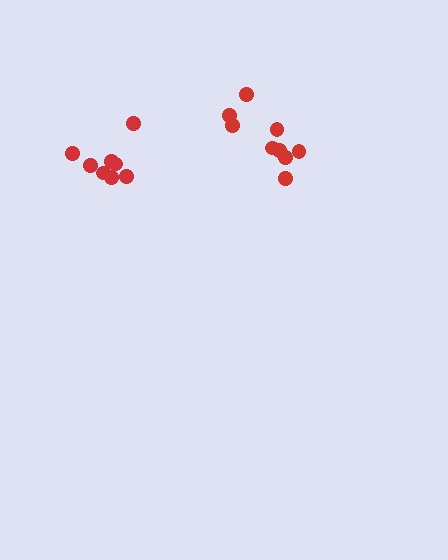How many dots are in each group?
Group 1: 9 dots, Group 2: 8 dots (17 total).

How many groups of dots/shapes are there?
There are 2 groups.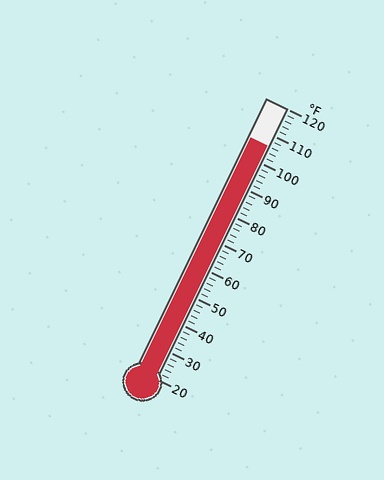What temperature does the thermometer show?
The thermometer shows approximately 106°F.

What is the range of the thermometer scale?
The thermometer scale ranges from 20°F to 120°F.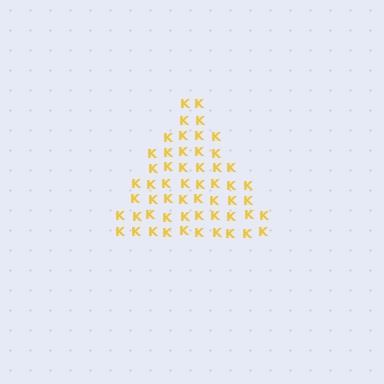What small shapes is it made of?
It is made of small letter K's.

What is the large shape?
The large shape is a triangle.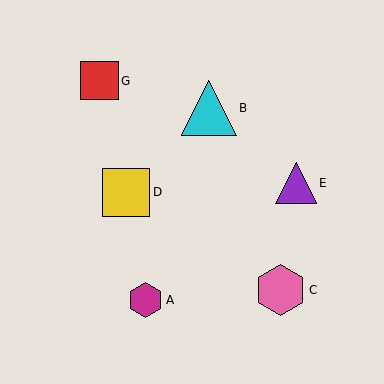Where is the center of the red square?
The center of the red square is at (99, 81).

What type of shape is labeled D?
Shape D is a yellow square.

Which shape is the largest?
The cyan triangle (labeled B) is the largest.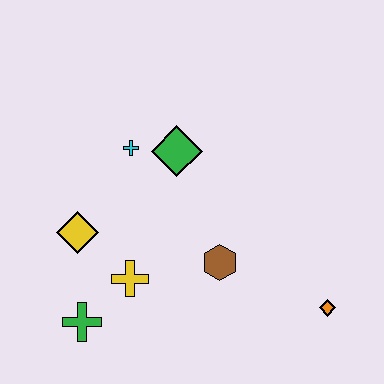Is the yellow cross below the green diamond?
Yes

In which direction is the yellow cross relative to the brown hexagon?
The yellow cross is to the left of the brown hexagon.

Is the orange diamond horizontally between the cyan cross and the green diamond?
No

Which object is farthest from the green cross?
The orange diamond is farthest from the green cross.